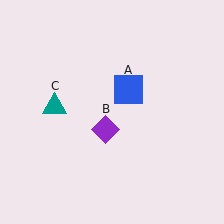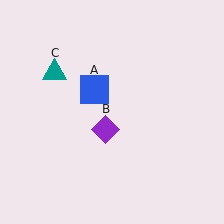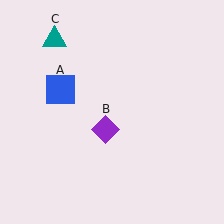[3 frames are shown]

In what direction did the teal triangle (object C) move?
The teal triangle (object C) moved up.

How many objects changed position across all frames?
2 objects changed position: blue square (object A), teal triangle (object C).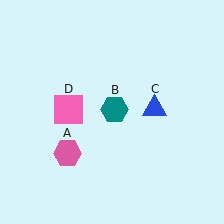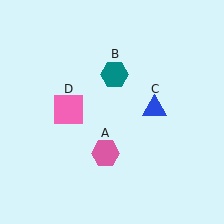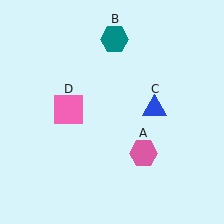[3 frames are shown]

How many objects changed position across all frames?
2 objects changed position: pink hexagon (object A), teal hexagon (object B).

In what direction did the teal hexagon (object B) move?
The teal hexagon (object B) moved up.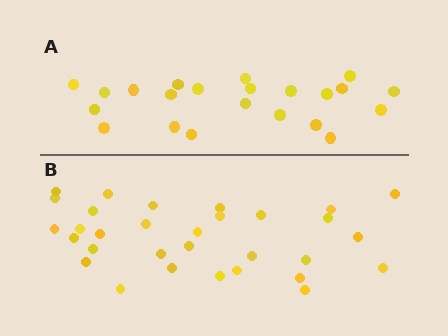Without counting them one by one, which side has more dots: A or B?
Region B (the bottom region) has more dots.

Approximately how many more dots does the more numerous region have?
Region B has roughly 8 or so more dots than region A.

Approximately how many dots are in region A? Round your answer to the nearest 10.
About 20 dots. (The exact count is 22, which rounds to 20.)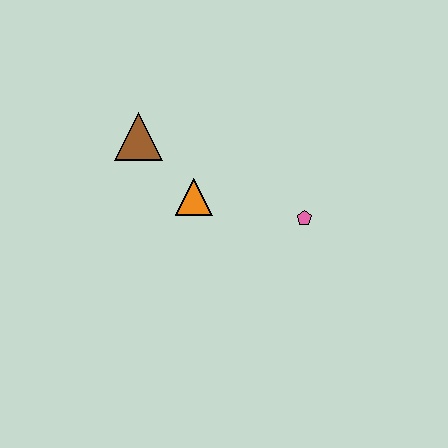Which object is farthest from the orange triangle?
The pink pentagon is farthest from the orange triangle.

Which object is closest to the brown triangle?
The orange triangle is closest to the brown triangle.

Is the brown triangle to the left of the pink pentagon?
Yes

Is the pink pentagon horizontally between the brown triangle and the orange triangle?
No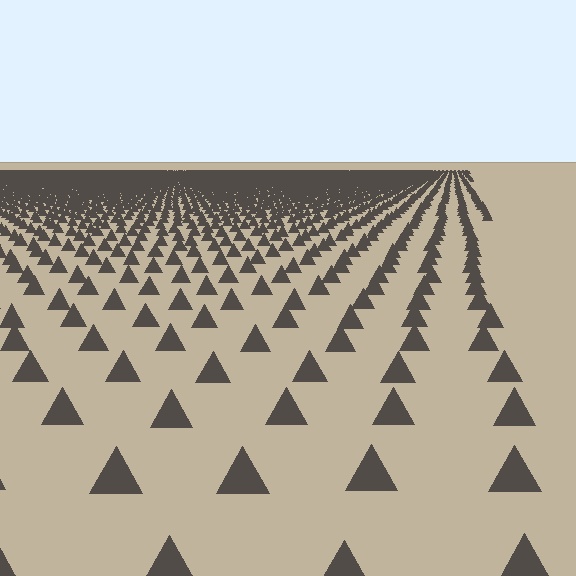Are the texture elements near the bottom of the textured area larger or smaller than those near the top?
Larger. Near the bottom, elements are closer to the viewer and appear at a bigger on-screen size.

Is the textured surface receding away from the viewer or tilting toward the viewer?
The surface is receding away from the viewer. Texture elements get smaller and denser toward the top.